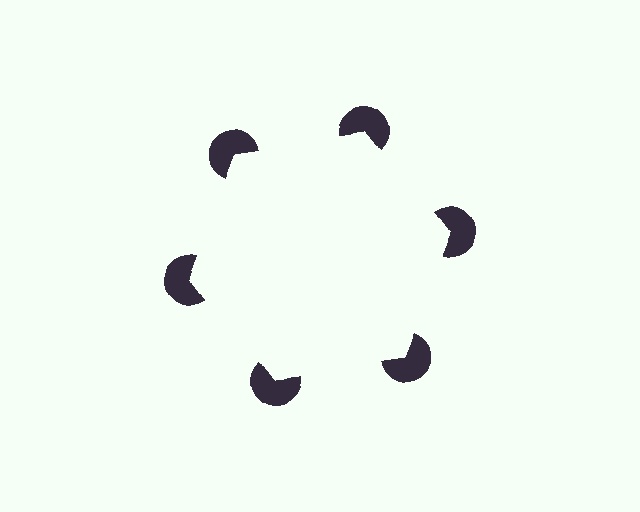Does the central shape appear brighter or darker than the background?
It typically appears slightly brighter than the background, even though no actual brightness change is drawn.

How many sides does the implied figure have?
6 sides.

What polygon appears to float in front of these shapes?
An illusory hexagon — its edges are inferred from the aligned wedge cuts in the pac-man discs, not physically drawn.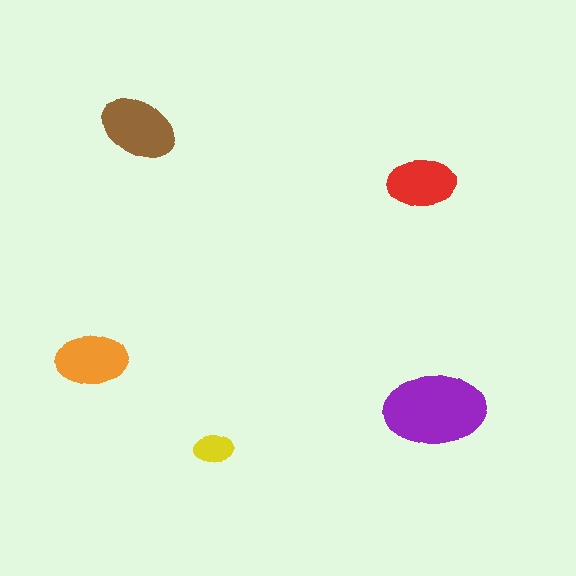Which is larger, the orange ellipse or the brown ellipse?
The brown one.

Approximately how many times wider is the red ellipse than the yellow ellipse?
About 1.5 times wider.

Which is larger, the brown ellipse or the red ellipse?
The brown one.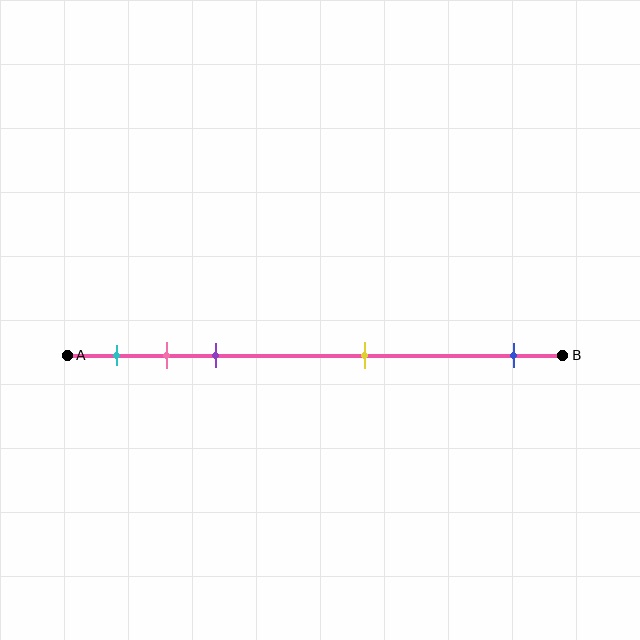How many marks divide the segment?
There are 5 marks dividing the segment.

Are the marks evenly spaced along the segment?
No, the marks are not evenly spaced.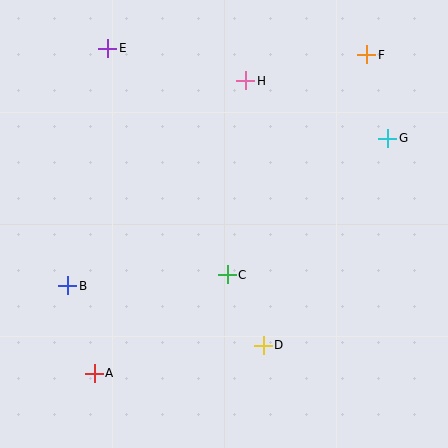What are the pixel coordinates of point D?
Point D is at (263, 345).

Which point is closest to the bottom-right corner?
Point D is closest to the bottom-right corner.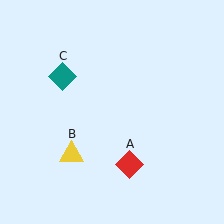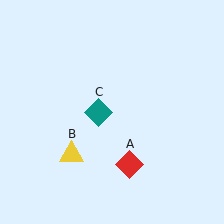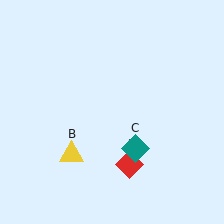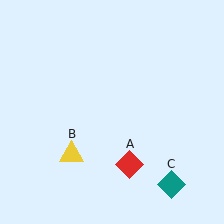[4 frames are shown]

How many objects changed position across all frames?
1 object changed position: teal diamond (object C).